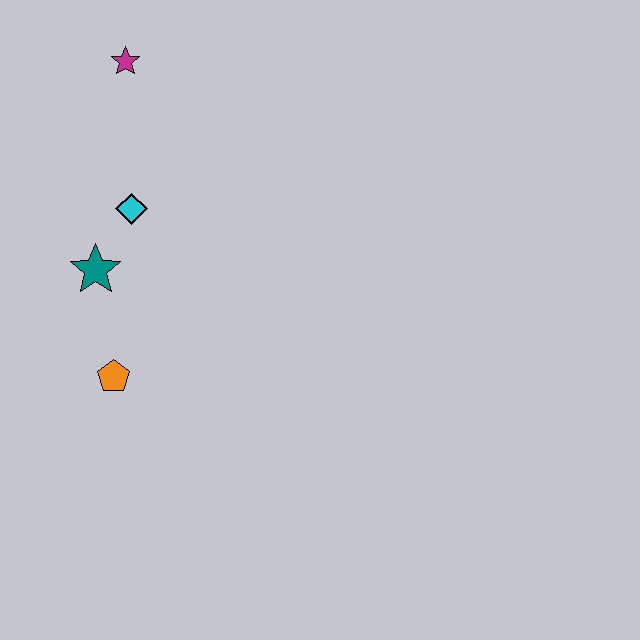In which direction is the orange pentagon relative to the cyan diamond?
The orange pentagon is below the cyan diamond.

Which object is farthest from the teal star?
The magenta star is farthest from the teal star.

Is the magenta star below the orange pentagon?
No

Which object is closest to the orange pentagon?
The teal star is closest to the orange pentagon.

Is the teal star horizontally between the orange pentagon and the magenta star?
No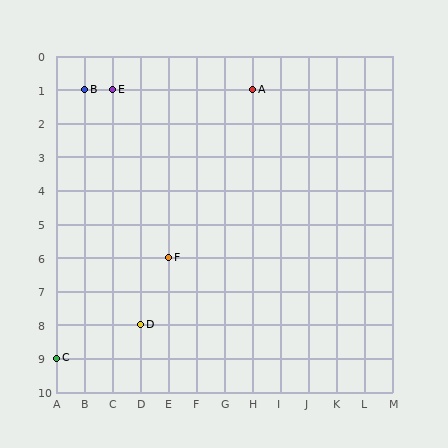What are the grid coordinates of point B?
Point B is at grid coordinates (B, 1).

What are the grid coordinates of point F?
Point F is at grid coordinates (E, 6).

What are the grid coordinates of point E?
Point E is at grid coordinates (C, 1).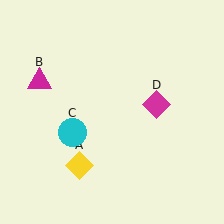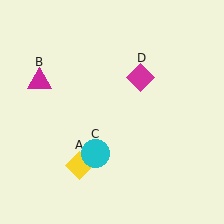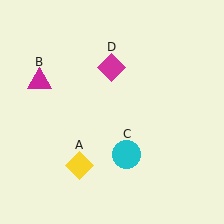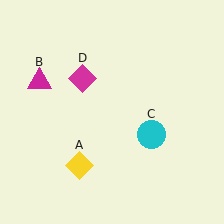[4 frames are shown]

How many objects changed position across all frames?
2 objects changed position: cyan circle (object C), magenta diamond (object D).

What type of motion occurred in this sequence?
The cyan circle (object C), magenta diamond (object D) rotated counterclockwise around the center of the scene.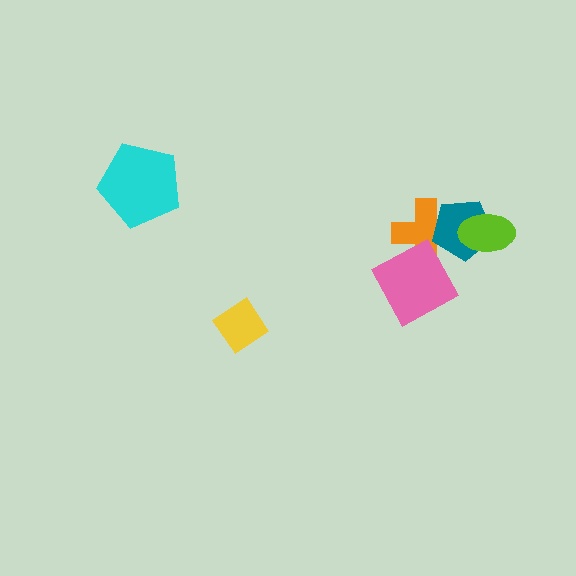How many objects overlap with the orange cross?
2 objects overlap with the orange cross.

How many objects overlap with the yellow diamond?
0 objects overlap with the yellow diamond.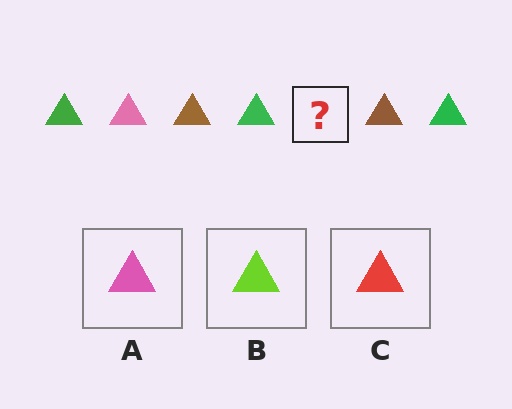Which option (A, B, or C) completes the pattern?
A.